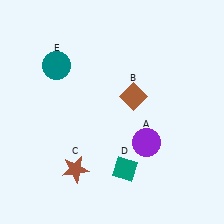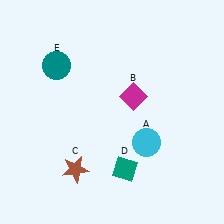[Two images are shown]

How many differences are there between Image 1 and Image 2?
There are 2 differences between the two images.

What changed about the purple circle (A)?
In Image 1, A is purple. In Image 2, it changed to cyan.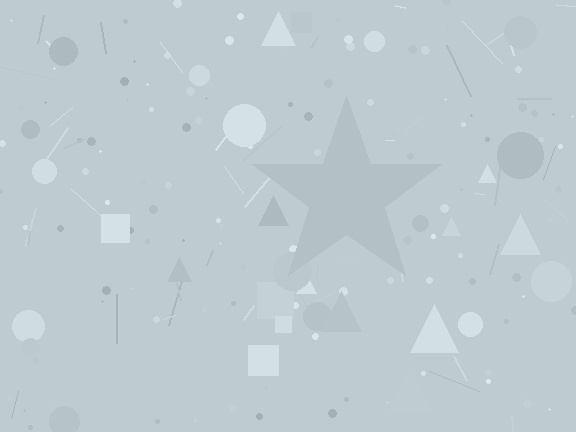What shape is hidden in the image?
A star is hidden in the image.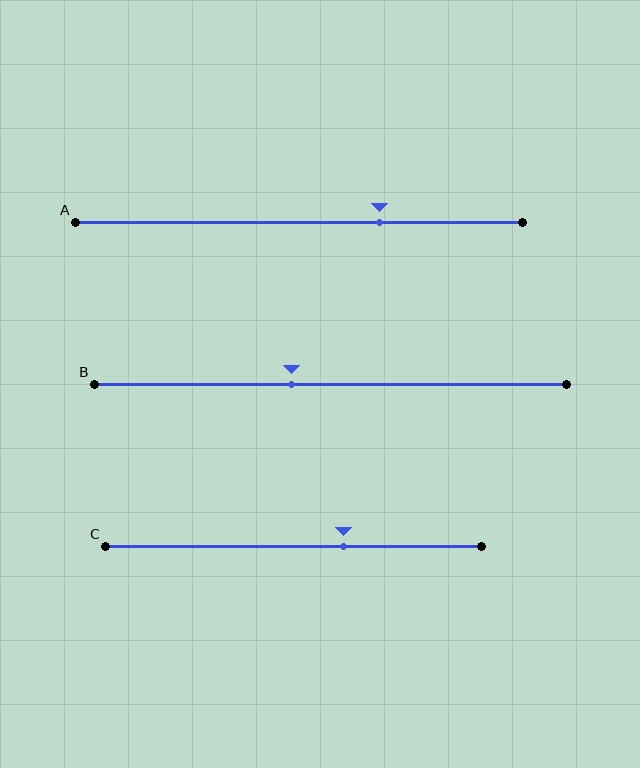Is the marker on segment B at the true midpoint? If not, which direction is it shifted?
No, the marker on segment B is shifted to the left by about 8% of the segment length.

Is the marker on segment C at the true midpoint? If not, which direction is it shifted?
No, the marker on segment C is shifted to the right by about 13% of the segment length.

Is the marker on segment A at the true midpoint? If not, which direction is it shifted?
No, the marker on segment A is shifted to the right by about 18% of the segment length.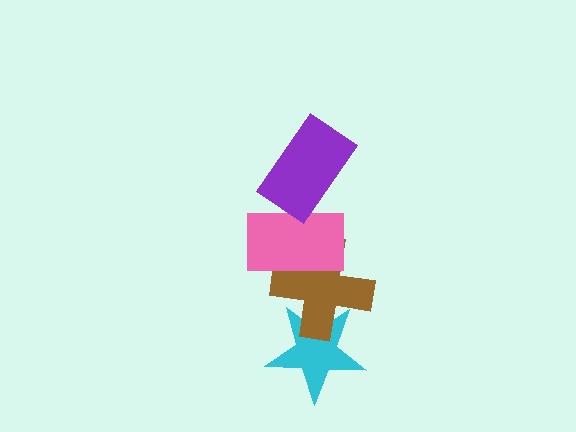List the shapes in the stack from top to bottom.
From top to bottom: the purple rectangle, the pink rectangle, the brown cross, the cyan star.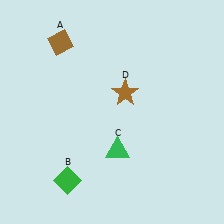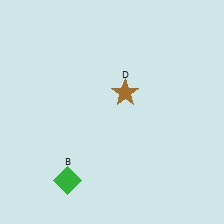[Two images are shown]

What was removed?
The green triangle (C), the brown diamond (A) were removed in Image 2.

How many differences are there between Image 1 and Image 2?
There are 2 differences between the two images.